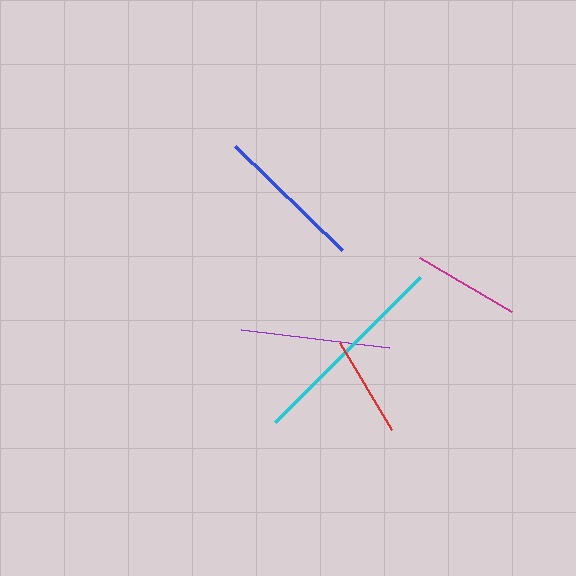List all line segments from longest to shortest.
From longest to shortest: cyan, blue, purple, magenta, red.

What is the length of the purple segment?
The purple segment is approximately 149 pixels long.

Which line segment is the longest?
The cyan line is the longest at approximately 205 pixels.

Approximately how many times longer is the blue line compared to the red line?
The blue line is approximately 1.5 times the length of the red line.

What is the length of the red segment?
The red segment is approximately 102 pixels long.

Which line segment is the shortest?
The red line is the shortest at approximately 102 pixels.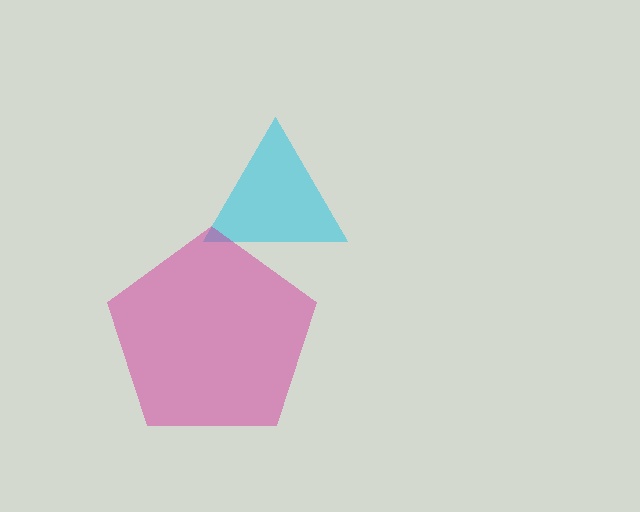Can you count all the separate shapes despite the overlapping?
Yes, there are 2 separate shapes.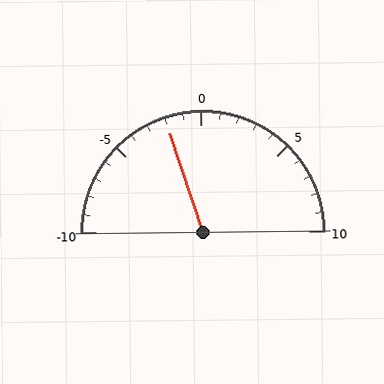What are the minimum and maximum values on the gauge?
The gauge ranges from -10 to 10.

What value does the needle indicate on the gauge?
The needle indicates approximately -2.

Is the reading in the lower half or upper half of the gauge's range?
The reading is in the lower half of the range (-10 to 10).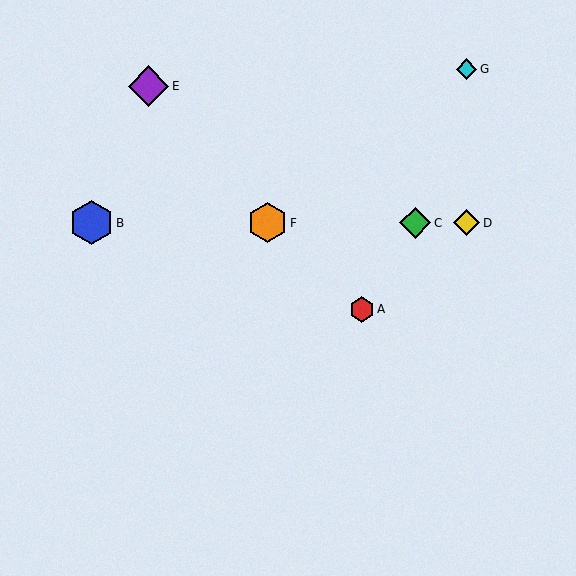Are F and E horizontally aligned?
No, F is at y≈223 and E is at y≈86.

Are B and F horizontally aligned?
Yes, both are at y≈223.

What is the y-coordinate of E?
Object E is at y≈86.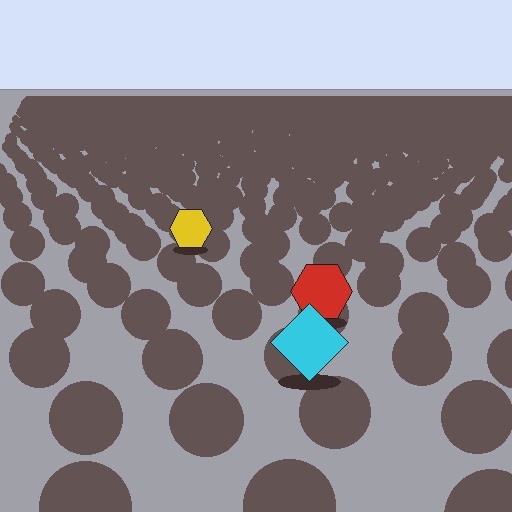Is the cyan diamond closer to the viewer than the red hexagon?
Yes. The cyan diamond is closer — you can tell from the texture gradient: the ground texture is coarser near it.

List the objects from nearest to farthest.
From nearest to farthest: the cyan diamond, the red hexagon, the yellow hexagon.